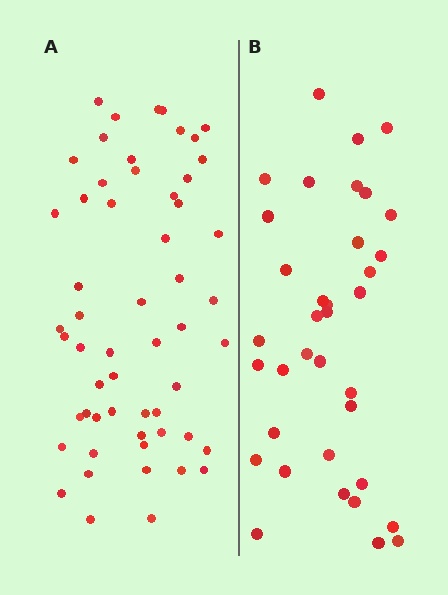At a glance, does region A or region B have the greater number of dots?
Region A (the left region) has more dots.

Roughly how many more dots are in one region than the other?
Region A has approximately 20 more dots than region B.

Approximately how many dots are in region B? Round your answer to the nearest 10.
About 40 dots. (The exact count is 36, which rounds to 40.)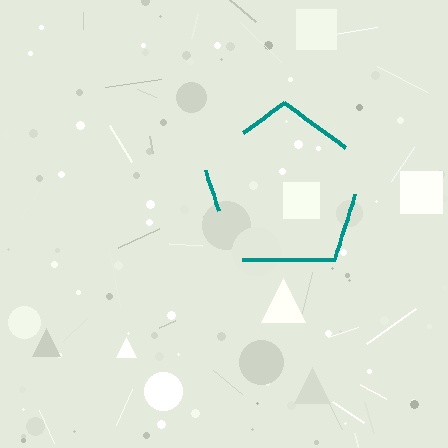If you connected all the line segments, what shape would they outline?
They would outline a pentagon.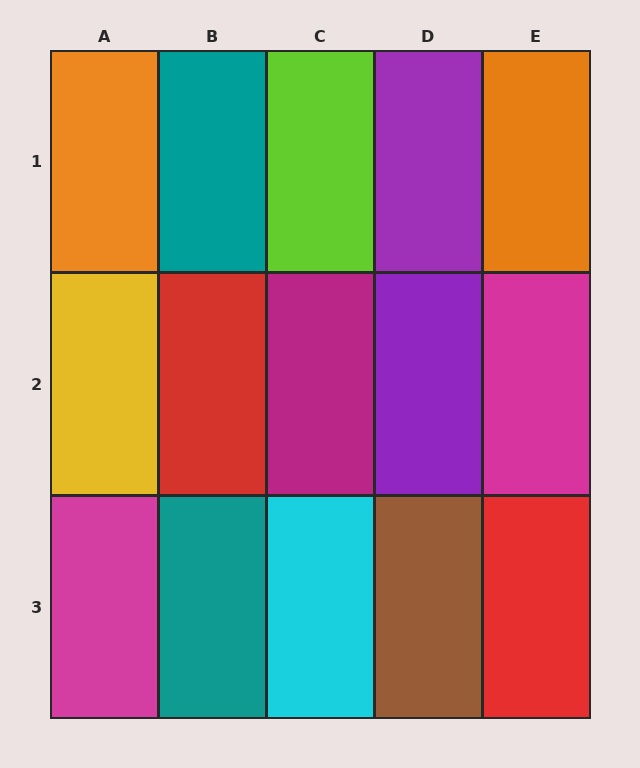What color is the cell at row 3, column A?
Magenta.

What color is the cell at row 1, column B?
Teal.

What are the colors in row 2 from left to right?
Yellow, red, magenta, purple, magenta.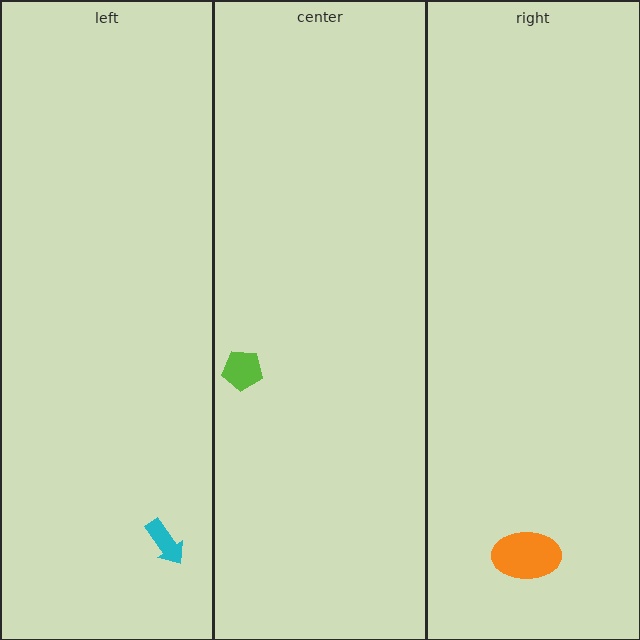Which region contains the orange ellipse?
The right region.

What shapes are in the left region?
The cyan arrow.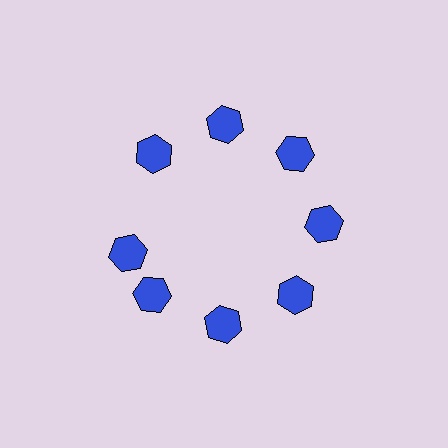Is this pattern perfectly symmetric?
No. The 8 blue hexagons are arranged in a ring, but one element near the 9 o'clock position is rotated out of alignment along the ring, breaking the 8-fold rotational symmetry.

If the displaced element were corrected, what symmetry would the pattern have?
It would have 8-fold rotational symmetry — the pattern would map onto itself every 45 degrees.